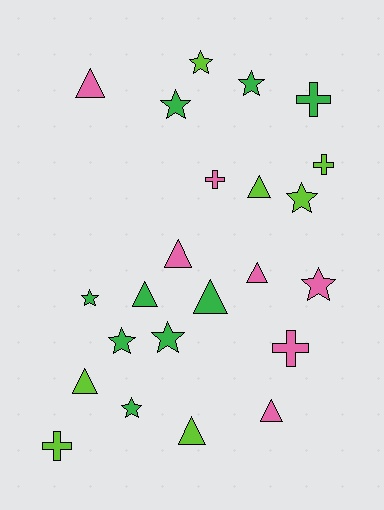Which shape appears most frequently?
Star, with 9 objects.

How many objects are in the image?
There are 23 objects.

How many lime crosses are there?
There are 2 lime crosses.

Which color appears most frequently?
Green, with 9 objects.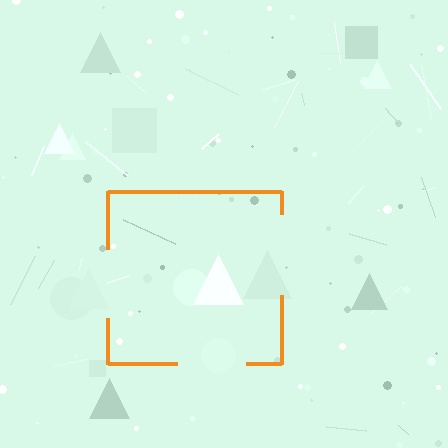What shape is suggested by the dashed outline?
The dashed outline suggests a square.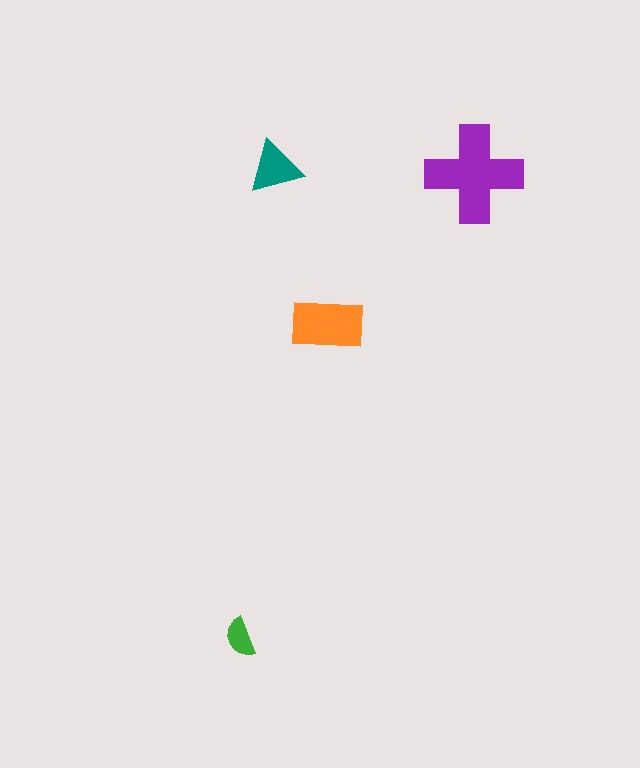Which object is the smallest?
The green semicircle.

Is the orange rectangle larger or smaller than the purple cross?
Smaller.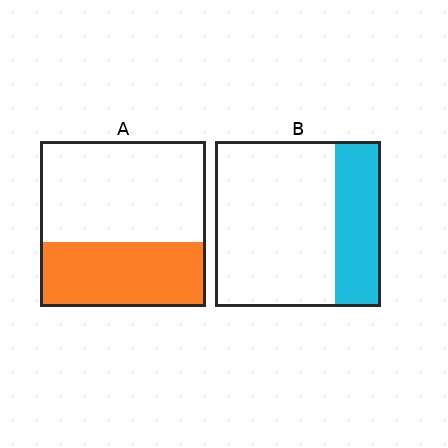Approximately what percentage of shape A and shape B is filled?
A is approximately 40% and B is approximately 30%.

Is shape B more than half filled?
No.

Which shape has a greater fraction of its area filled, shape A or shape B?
Shape A.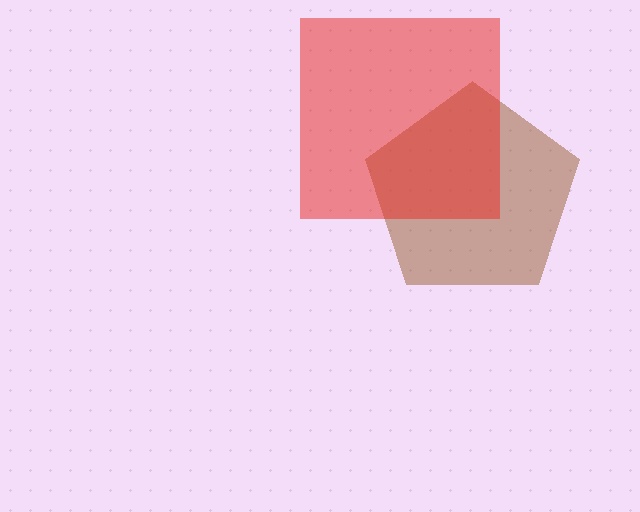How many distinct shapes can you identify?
There are 2 distinct shapes: a brown pentagon, a red square.